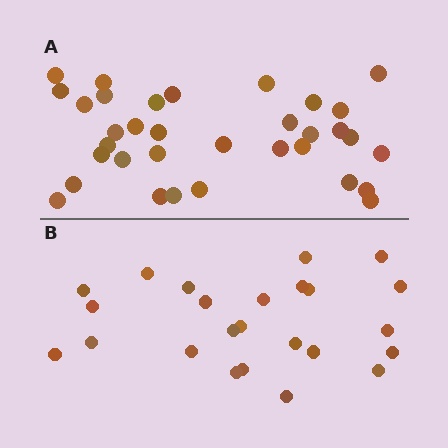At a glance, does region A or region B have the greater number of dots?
Region A (the top region) has more dots.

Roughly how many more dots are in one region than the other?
Region A has roughly 10 or so more dots than region B.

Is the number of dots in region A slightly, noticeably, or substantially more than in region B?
Region A has noticeably more, but not dramatically so. The ratio is roughly 1.4 to 1.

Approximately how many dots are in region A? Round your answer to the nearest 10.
About 30 dots. (The exact count is 34, which rounds to 30.)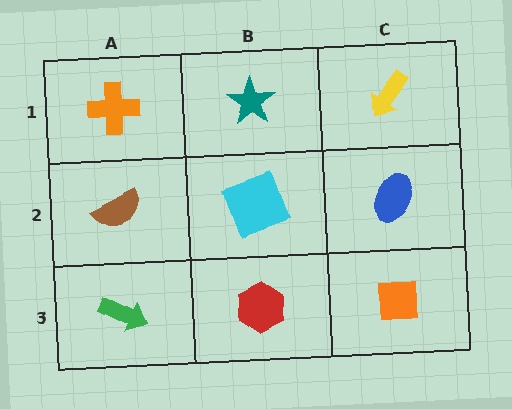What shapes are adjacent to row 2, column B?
A teal star (row 1, column B), a red hexagon (row 3, column B), a brown semicircle (row 2, column A), a blue ellipse (row 2, column C).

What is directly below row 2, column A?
A green arrow.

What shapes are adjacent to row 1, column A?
A brown semicircle (row 2, column A), a teal star (row 1, column B).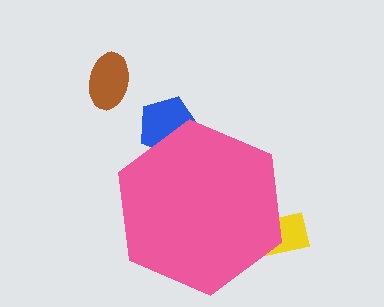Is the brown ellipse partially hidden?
No, the brown ellipse is fully visible.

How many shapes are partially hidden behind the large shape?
2 shapes are partially hidden.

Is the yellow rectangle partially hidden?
Yes, the yellow rectangle is partially hidden behind the pink hexagon.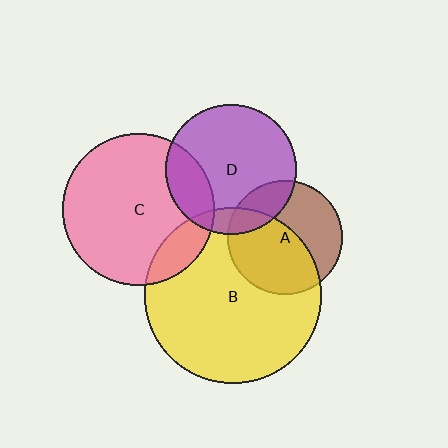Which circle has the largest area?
Circle B (yellow).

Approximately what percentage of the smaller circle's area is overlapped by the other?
Approximately 20%.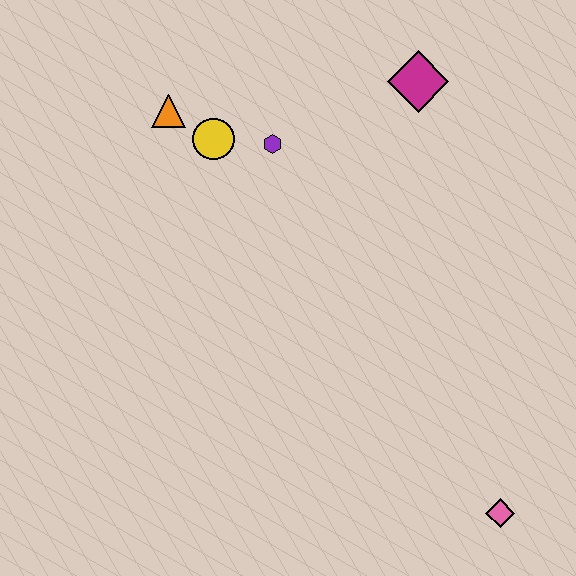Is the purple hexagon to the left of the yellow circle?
No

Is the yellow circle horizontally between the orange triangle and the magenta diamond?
Yes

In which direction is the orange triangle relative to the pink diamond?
The orange triangle is above the pink diamond.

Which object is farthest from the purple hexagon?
The pink diamond is farthest from the purple hexagon.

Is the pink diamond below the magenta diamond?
Yes